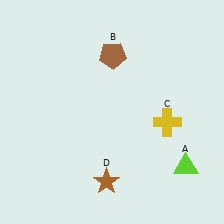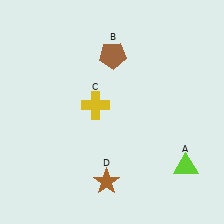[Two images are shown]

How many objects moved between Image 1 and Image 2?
1 object moved between the two images.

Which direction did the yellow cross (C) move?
The yellow cross (C) moved left.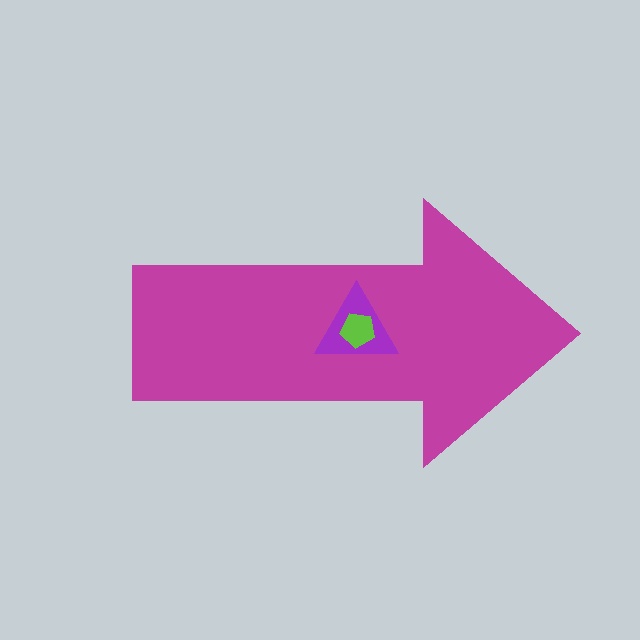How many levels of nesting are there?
3.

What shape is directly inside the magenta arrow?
The purple triangle.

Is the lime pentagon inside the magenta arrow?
Yes.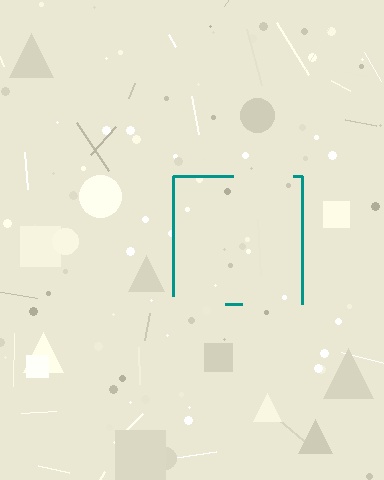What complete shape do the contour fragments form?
The contour fragments form a square.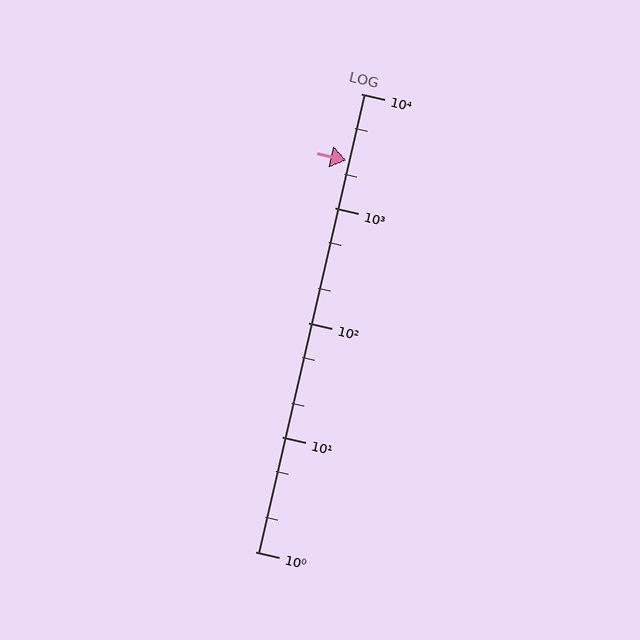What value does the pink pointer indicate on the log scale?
The pointer indicates approximately 2600.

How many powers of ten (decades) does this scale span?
The scale spans 4 decades, from 1 to 10000.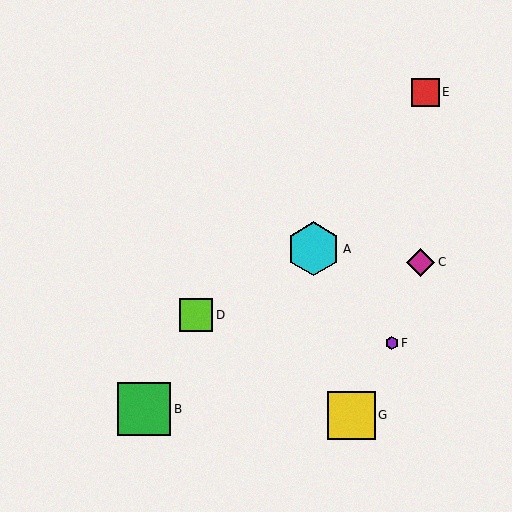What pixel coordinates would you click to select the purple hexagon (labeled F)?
Click at (392, 343) to select the purple hexagon F.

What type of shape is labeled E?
Shape E is a red square.